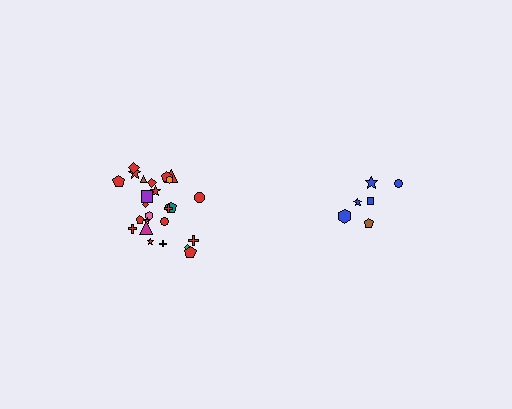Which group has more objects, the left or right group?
The left group.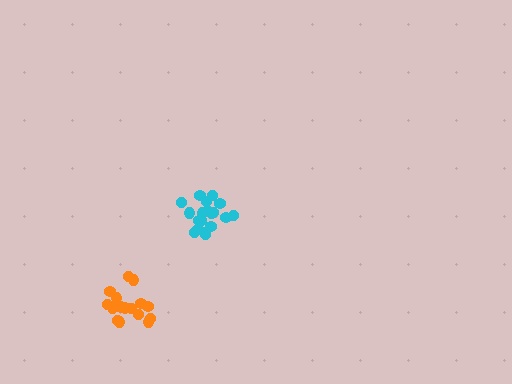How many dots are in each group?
Group 1: 19 dots, Group 2: 16 dots (35 total).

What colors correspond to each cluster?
The clusters are colored: cyan, orange.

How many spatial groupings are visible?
There are 2 spatial groupings.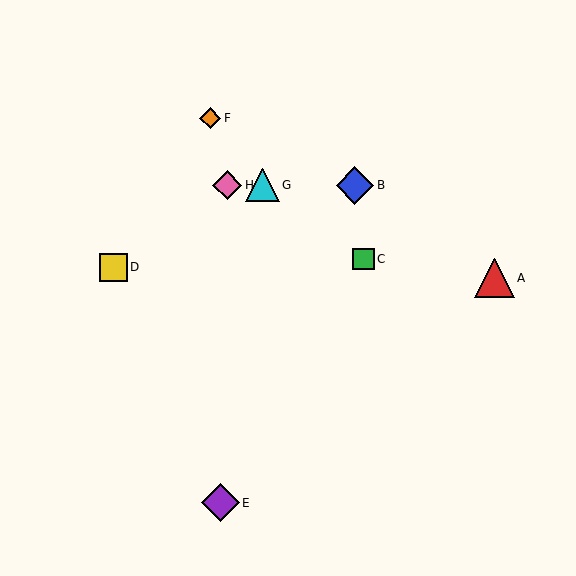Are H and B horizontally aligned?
Yes, both are at y≈185.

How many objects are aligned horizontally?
3 objects (B, G, H) are aligned horizontally.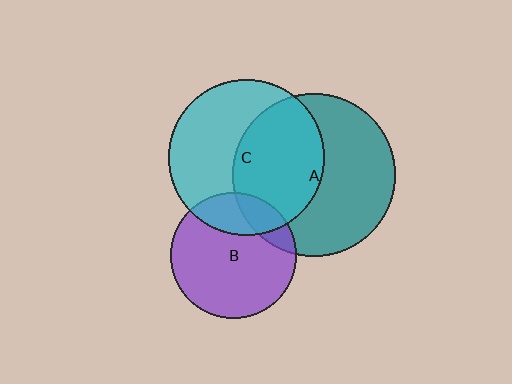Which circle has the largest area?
Circle A (teal).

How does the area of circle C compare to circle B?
Approximately 1.5 times.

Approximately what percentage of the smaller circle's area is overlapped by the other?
Approximately 25%.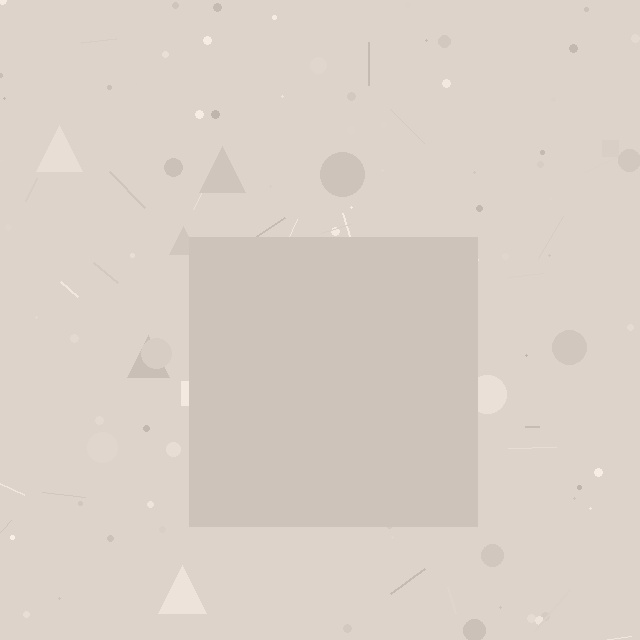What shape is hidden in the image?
A square is hidden in the image.